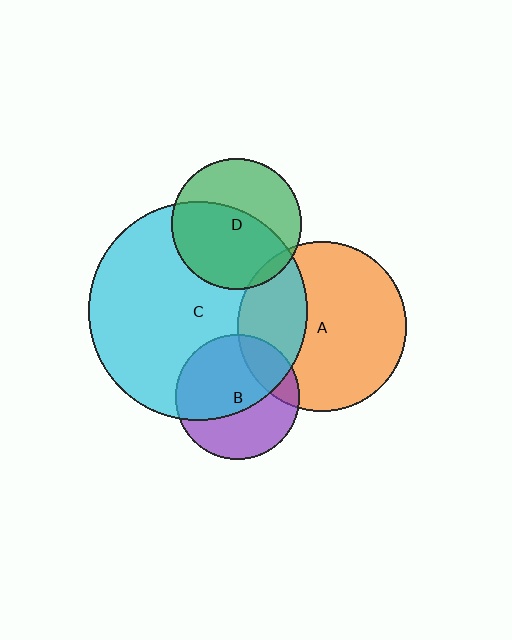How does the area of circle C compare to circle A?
Approximately 1.7 times.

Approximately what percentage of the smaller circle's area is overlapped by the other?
Approximately 60%.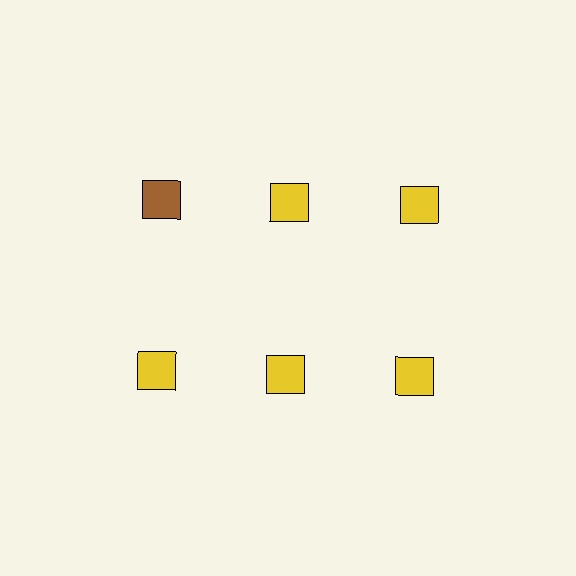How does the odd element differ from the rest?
It has a different color: brown instead of yellow.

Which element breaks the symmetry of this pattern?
The brown square in the top row, leftmost column breaks the symmetry. All other shapes are yellow squares.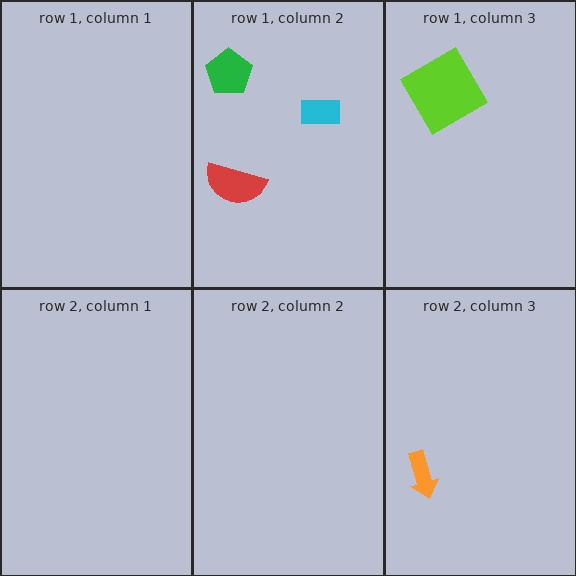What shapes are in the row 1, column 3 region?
The lime square.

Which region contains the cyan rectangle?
The row 1, column 2 region.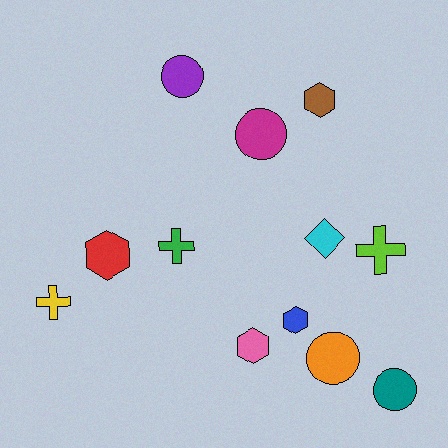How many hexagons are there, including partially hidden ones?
There are 4 hexagons.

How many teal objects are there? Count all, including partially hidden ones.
There is 1 teal object.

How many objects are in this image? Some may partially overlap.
There are 12 objects.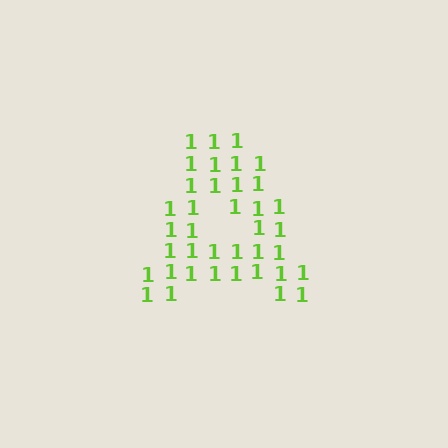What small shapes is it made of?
It is made of small digit 1's.